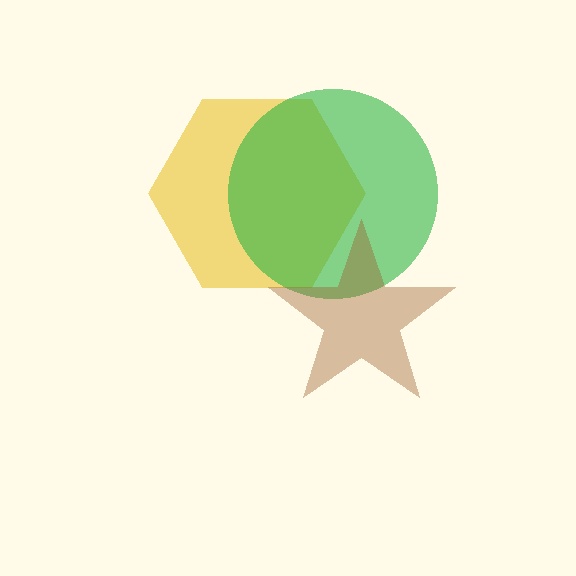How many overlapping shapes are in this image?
There are 3 overlapping shapes in the image.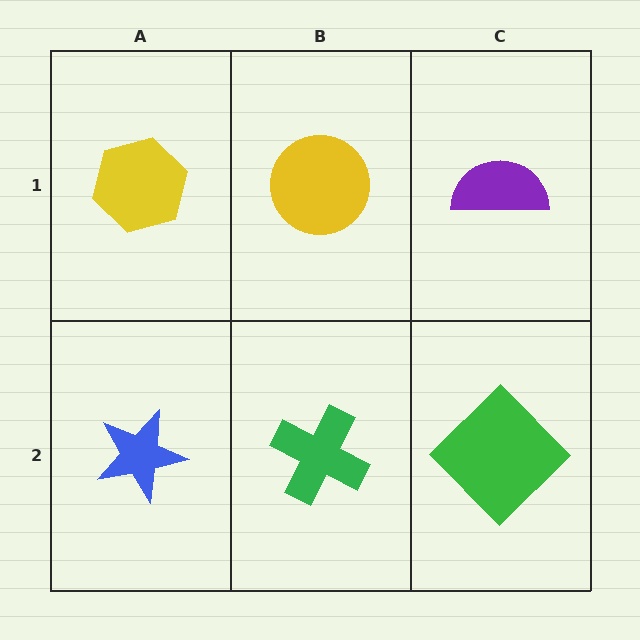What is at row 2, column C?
A green diamond.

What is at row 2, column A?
A blue star.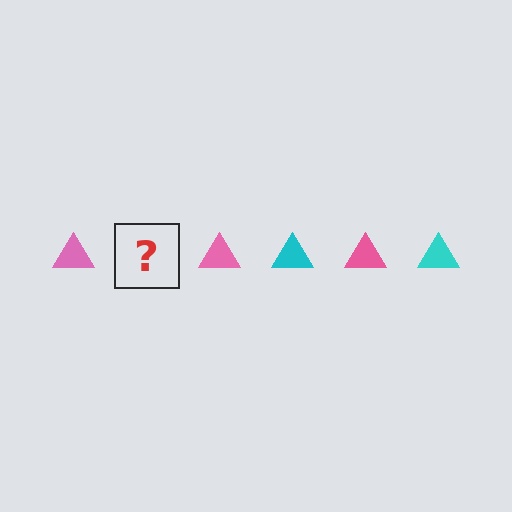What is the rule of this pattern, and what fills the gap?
The rule is that the pattern cycles through pink, cyan triangles. The gap should be filled with a cyan triangle.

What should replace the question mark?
The question mark should be replaced with a cyan triangle.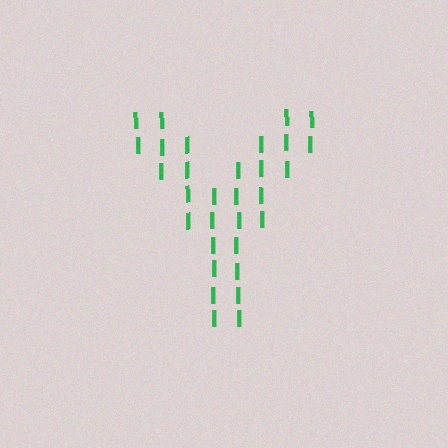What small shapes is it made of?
It is made of small letter I's.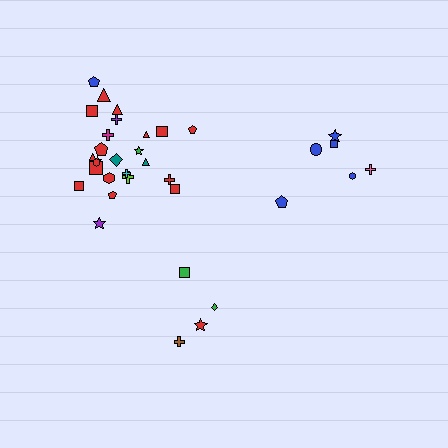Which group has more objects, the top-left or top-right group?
The top-left group.